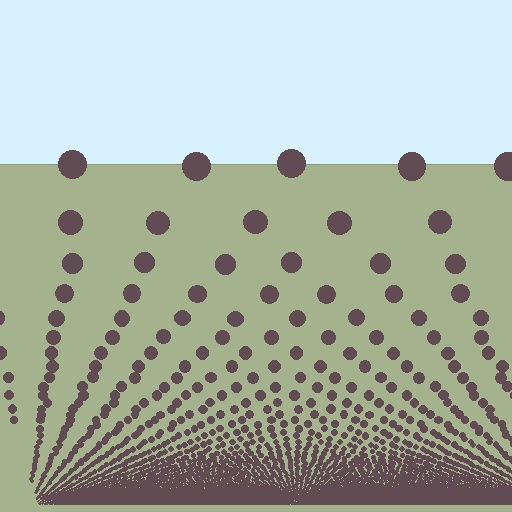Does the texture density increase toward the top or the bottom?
Density increases toward the bottom.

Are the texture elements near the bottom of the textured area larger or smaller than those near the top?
Smaller. The gradient is inverted — elements near the bottom are smaller and denser.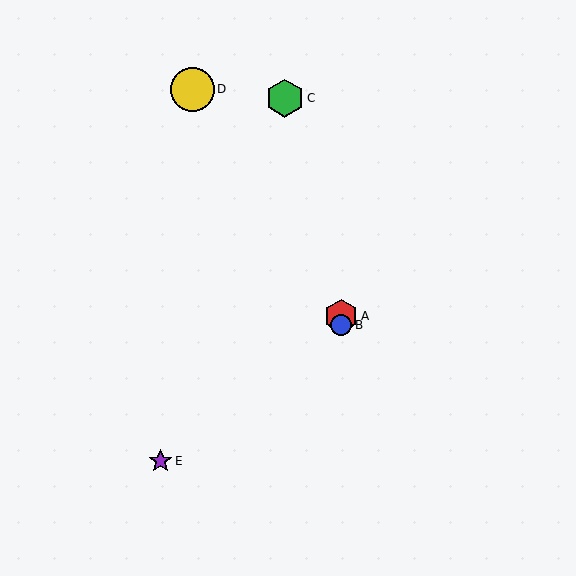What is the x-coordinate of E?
Object E is at x≈160.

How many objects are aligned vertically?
2 objects (A, B) are aligned vertically.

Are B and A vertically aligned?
Yes, both are at x≈341.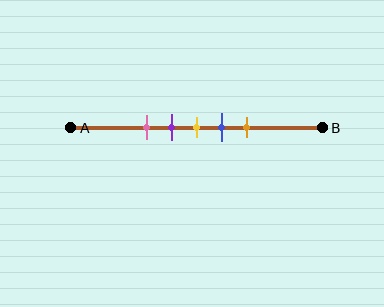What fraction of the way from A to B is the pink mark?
The pink mark is approximately 30% (0.3) of the way from A to B.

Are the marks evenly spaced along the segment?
Yes, the marks are approximately evenly spaced.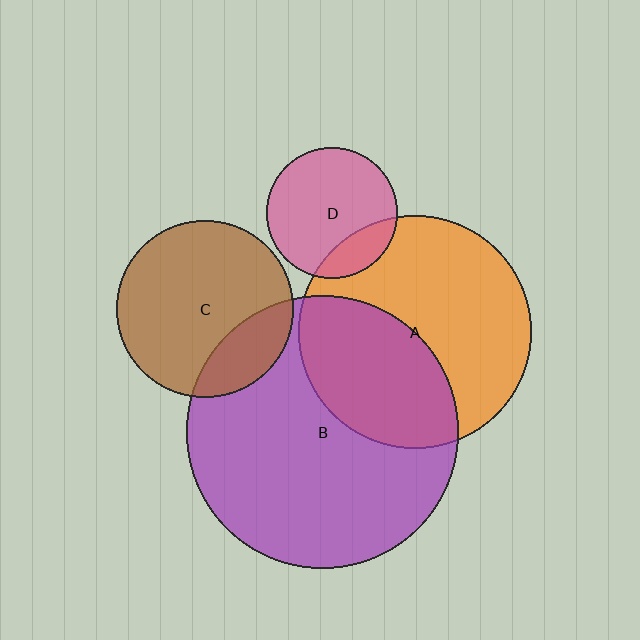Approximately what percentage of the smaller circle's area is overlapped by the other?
Approximately 20%.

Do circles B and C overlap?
Yes.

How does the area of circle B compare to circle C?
Approximately 2.4 times.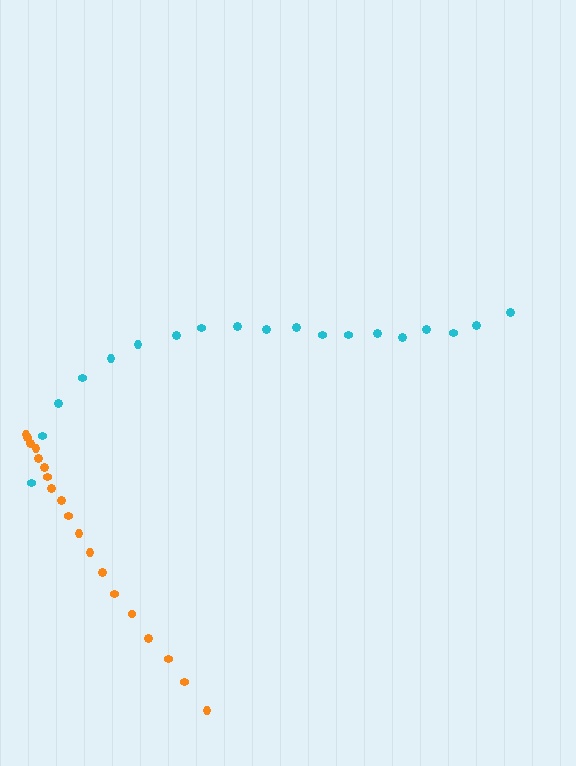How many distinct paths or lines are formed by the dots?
There are 2 distinct paths.